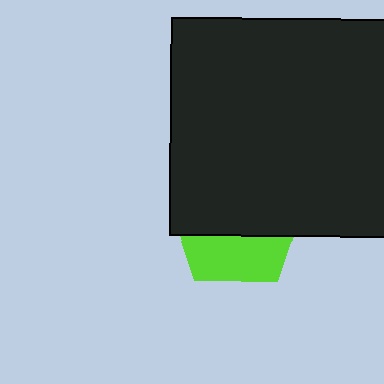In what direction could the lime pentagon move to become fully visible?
The lime pentagon could move down. That would shift it out from behind the black square entirely.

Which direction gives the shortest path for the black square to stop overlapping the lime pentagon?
Moving up gives the shortest separation.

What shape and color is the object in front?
The object in front is a black square.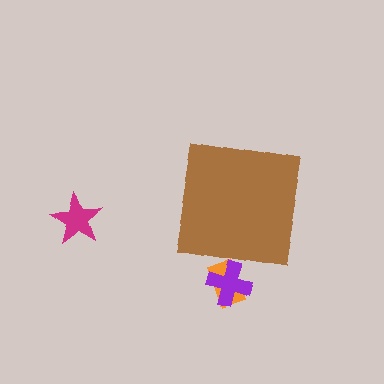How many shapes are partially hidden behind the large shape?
2 shapes are partially hidden.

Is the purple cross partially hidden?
Yes, the purple cross is partially hidden behind the brown square.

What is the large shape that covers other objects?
A brown square.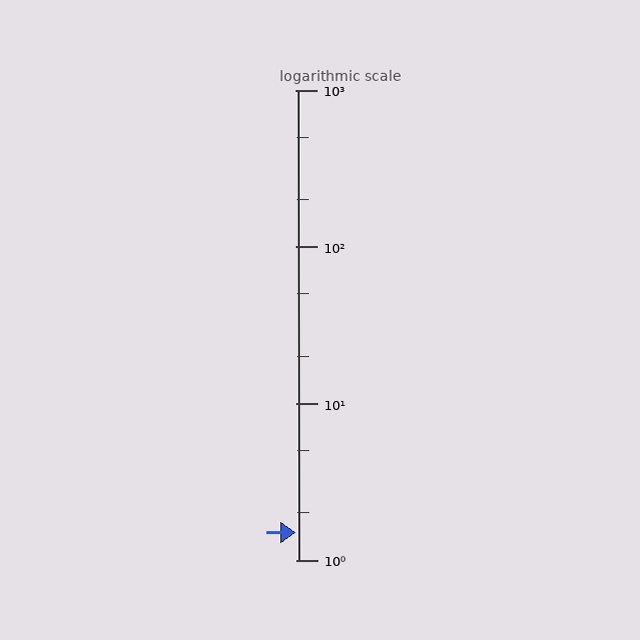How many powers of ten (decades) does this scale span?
The scale spans 3 decades, from 1 to 1000.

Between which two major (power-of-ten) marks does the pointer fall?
The pointer is between 1 and 10.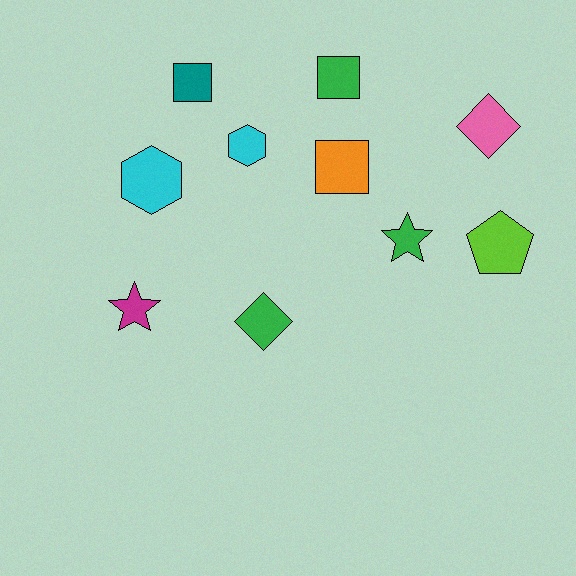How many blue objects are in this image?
There are no blue objects.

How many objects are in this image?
There are 10 objects.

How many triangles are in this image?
There are no triangles.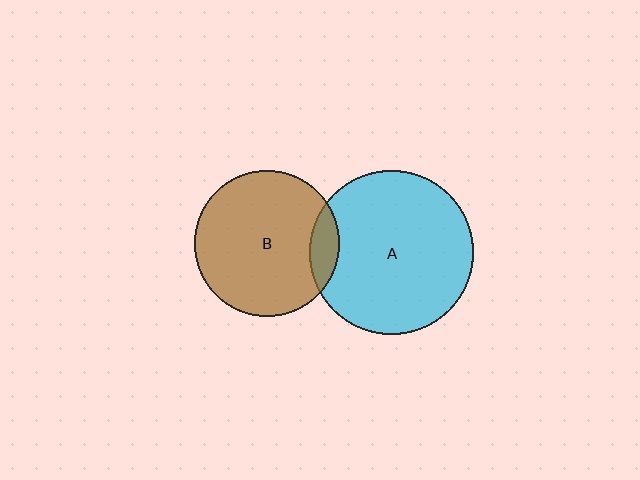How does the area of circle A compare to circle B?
Approximately 1.3 times.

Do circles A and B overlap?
Yes.